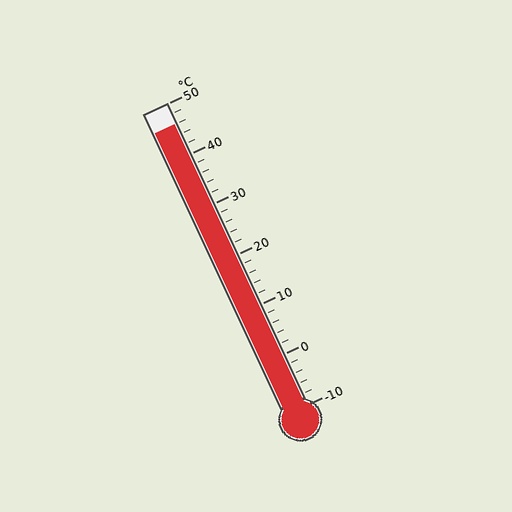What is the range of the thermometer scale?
The thermometer scale ranges from -10°C to 50°C.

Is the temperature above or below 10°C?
The temperature is above 10°C.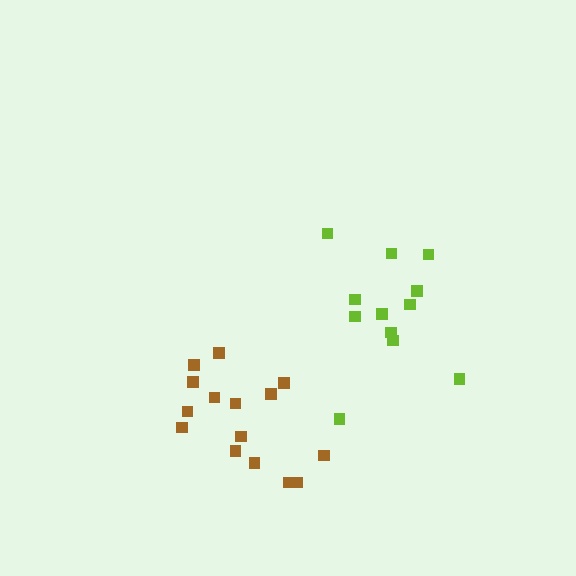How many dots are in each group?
Group 1: 15 dots, Group 2: 12 dots (27 total).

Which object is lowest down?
The brown cluster is bottommost.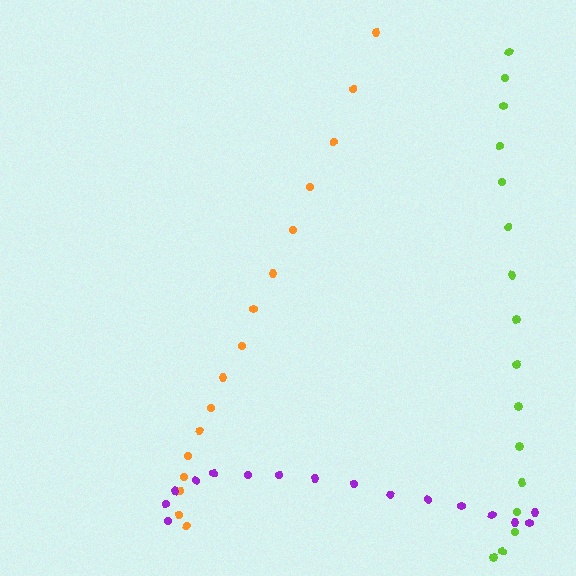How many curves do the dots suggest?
There are 3 distinct paths.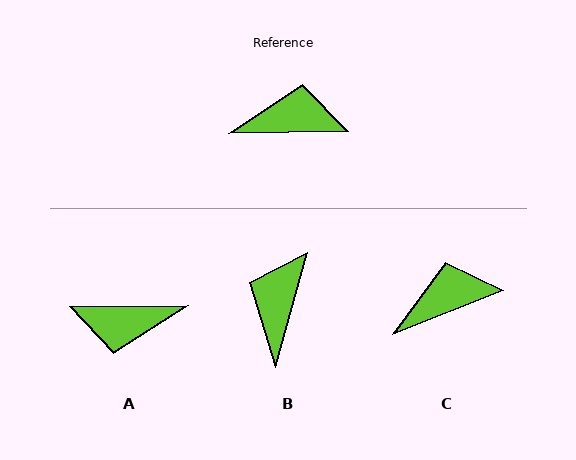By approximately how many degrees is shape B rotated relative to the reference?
Approximately 74 degrees counter-clockwise.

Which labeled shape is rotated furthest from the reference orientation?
A, about 179 degrees away.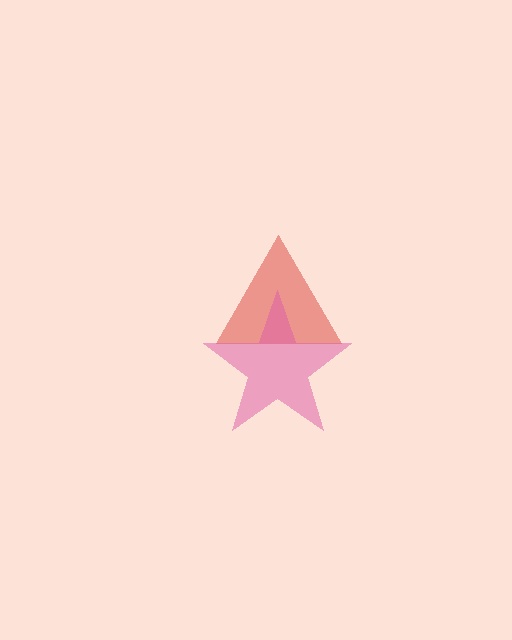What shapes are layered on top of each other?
The layered shapes are: a red triangle, a pink star.